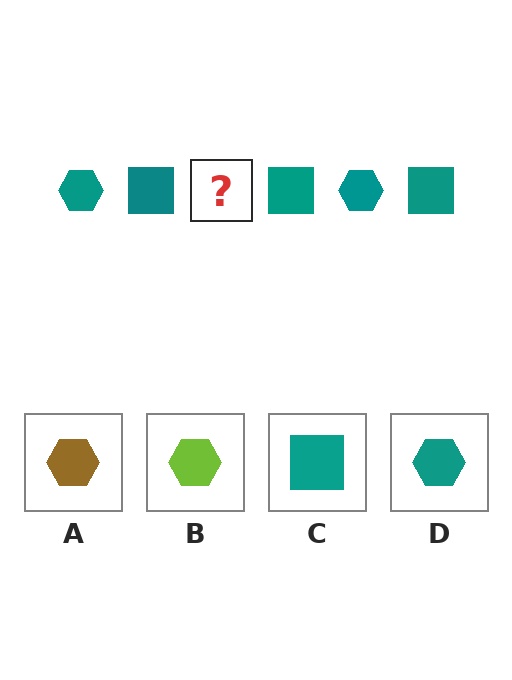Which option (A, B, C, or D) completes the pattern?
D.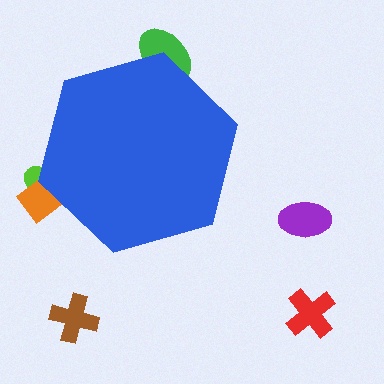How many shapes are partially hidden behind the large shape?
3 shapes are partially hidden.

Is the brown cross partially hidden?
No, the brown cross is fully visible.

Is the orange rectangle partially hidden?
Yes, the orange rectangle is partially hidden behind the blue hexagon.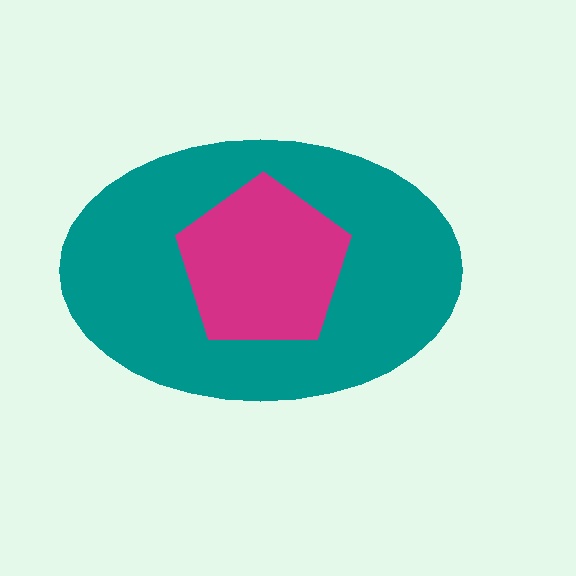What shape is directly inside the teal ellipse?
The magenta pentagon.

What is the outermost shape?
The teal ellipse.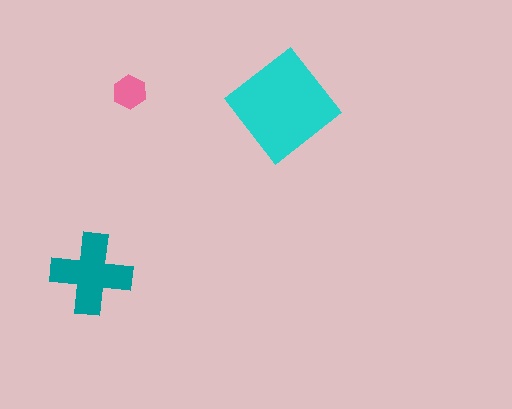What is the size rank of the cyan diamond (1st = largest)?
1st.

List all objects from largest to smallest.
The cyan diamond, the teal cross, the pink hexagon.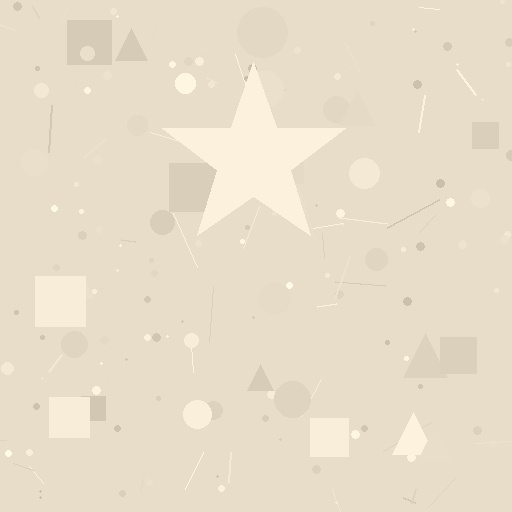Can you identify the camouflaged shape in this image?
The camouflaged shape is a star.